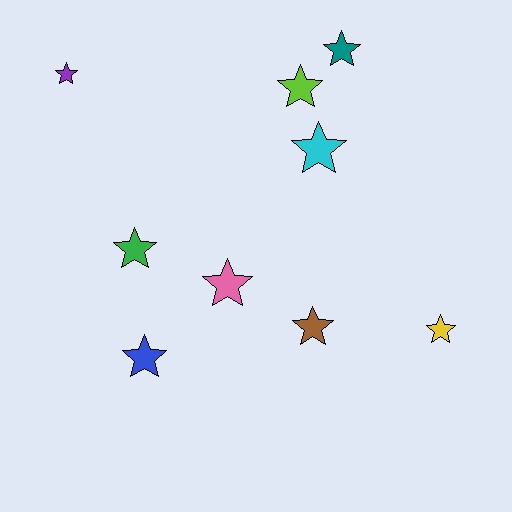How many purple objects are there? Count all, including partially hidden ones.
There is 1 purple object.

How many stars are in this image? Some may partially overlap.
There are 9 stars.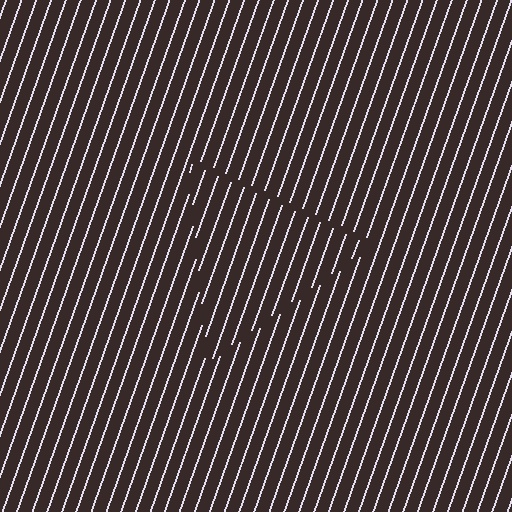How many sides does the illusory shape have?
3 sides — the line-ends trace a triangle.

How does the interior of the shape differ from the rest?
The interior of the shape contains the same grating, shifted by half a period — the contour is defined by the phase discontinuity where line-ends from the inner and outer gratings abut.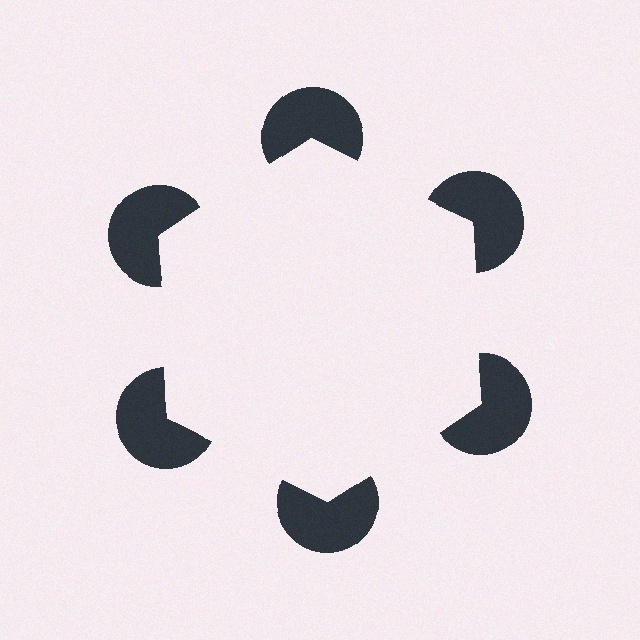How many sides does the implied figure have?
6 sides.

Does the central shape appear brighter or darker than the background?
It typically appears slightly brighter than the background, even though no actual brightness change is drawn.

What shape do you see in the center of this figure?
An illusory hexagon — its edges are inferred from the aligned wedge cuts in the pac-man discs, not physically drawn.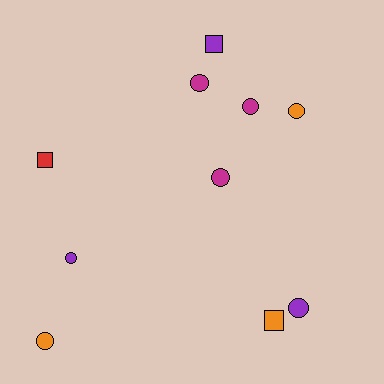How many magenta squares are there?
There are no magenta squares.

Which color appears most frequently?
Magenta, with 3 objects.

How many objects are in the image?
There are 10 objects.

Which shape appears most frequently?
Circle, with 7 objects.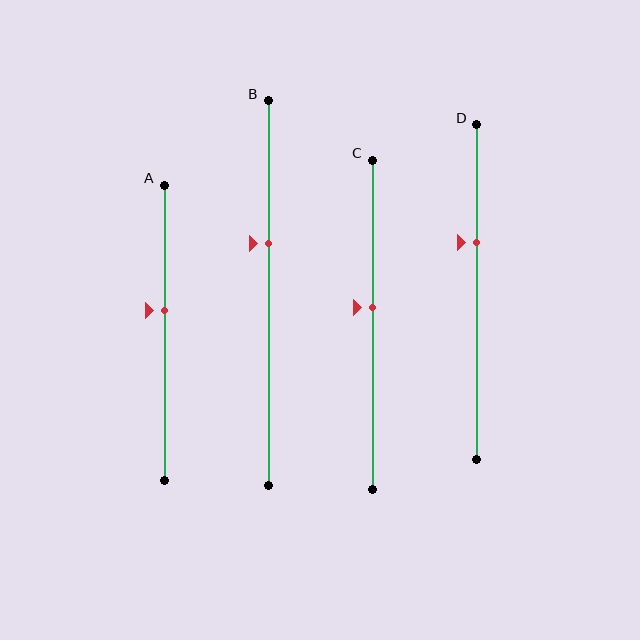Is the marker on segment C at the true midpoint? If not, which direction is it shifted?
No, the marker on segment C is shifted upward by about 5% of the segment length.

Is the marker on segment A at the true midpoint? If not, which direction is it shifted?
No, the marker on segment A is shifted upward by about 8% of the segment length.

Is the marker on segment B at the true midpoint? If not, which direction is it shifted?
No, the marker on segment B is shifted upward by about 13% of the segment length.